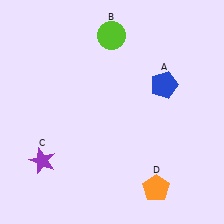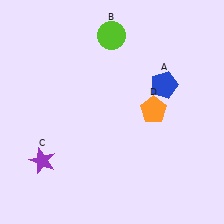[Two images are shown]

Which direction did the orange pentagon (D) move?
The orange pentagon (D) moved up.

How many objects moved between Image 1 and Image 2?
1 object moved between the two images.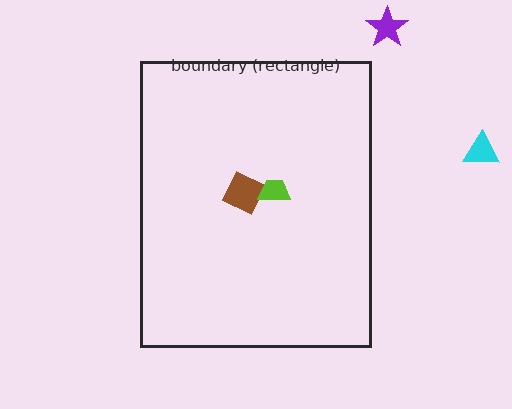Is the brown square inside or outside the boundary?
Inside.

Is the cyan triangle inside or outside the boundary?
Outside.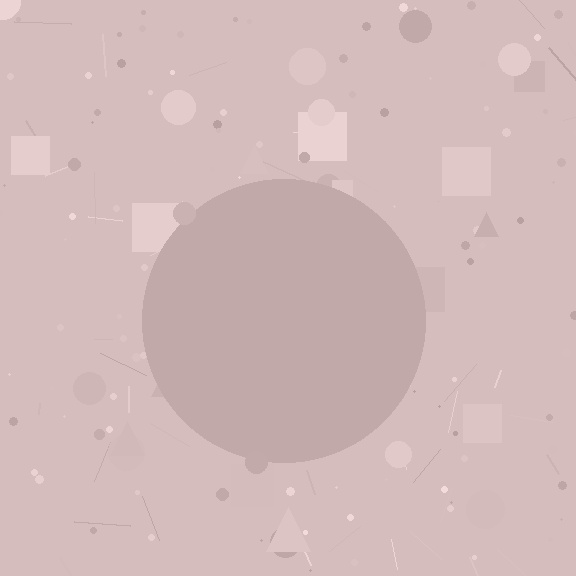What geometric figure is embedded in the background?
A circle is embedded in the background.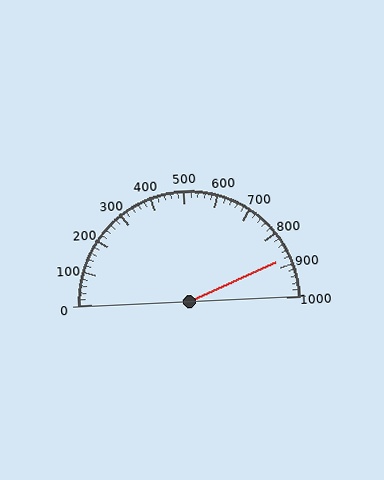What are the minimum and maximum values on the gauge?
The gauge ranges from 0 to 1000.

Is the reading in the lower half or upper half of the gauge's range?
The reading is in the upper half of the range (0 to 1000).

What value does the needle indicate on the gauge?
The needle indicates approximately 880.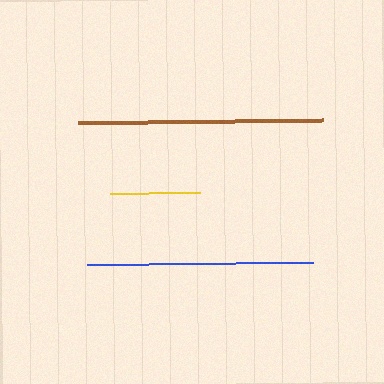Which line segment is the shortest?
The yellow line is the shortest at approximately 91 pixels.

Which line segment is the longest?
The brown line is the longest at approximately 245 pixels.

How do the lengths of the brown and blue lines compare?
The brown and blue lines are approximately the same length.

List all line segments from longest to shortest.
From longest to shortest: brown, blue, yellow.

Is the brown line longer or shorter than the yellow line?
The brown line is longer than the yellow line.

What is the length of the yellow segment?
The yellow segment is approximately 91 pixels long.